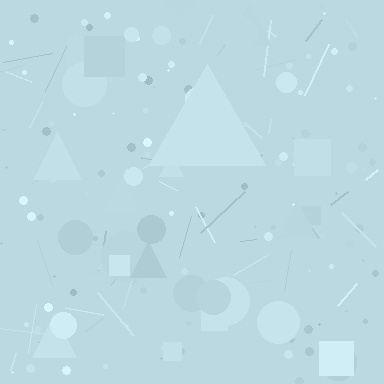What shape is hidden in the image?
A triangle is hidden in the image.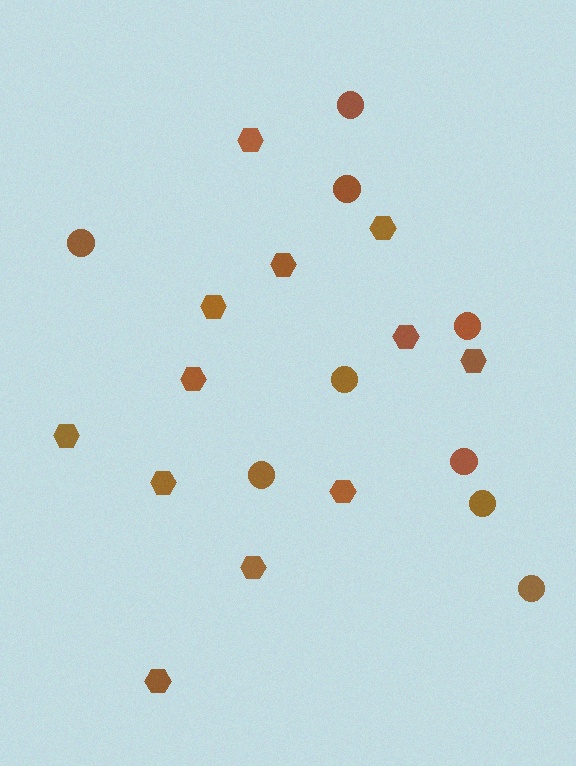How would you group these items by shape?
There are 2 groups: one group of circles (9) and one group of hexagons (12).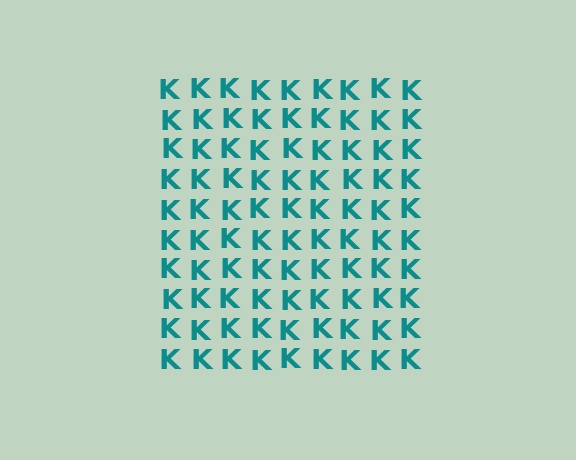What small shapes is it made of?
It is made of small letter K's.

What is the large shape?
The large shape is a square.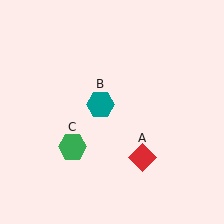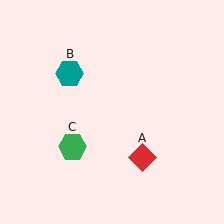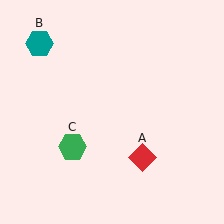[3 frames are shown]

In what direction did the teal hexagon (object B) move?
The teal hexagon (object B) moved up and to the left.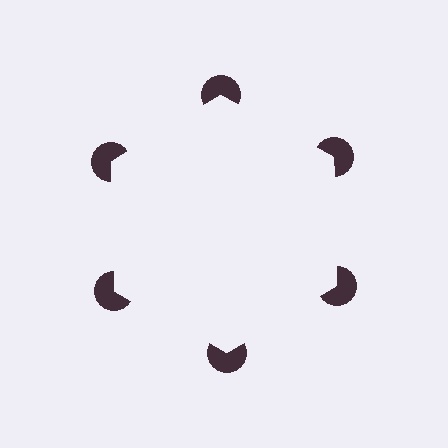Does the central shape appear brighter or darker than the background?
It typically appears slightly brighter than the background, even though no actual brightness change is drawn.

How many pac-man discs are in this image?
There are 6 — one at each vertex of the illusory hexagon.